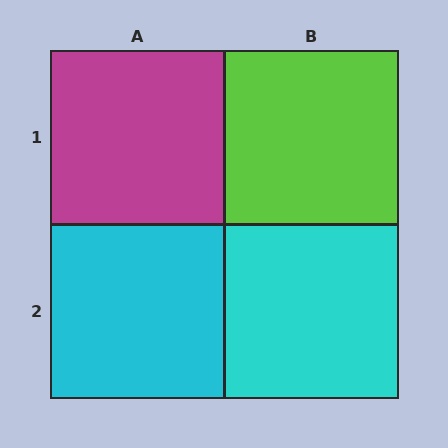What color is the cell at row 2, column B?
Cyan.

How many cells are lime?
1 cell is lime.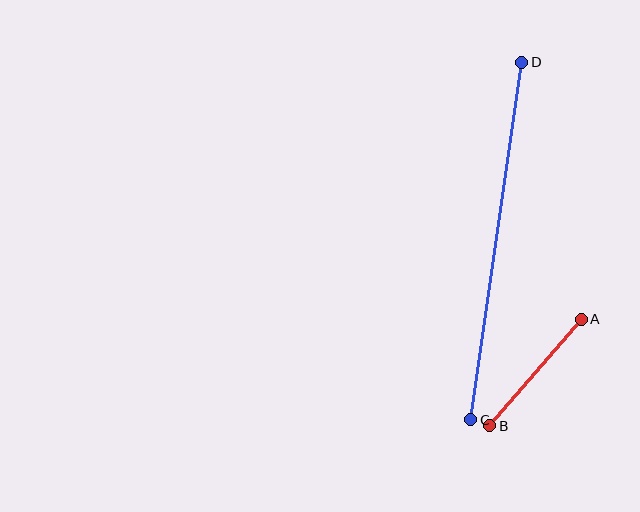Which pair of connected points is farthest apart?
Points C and D are farthest apart.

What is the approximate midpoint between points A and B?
The midpoint is at approximately (535, 373) pixels.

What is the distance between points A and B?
The distance is approximately 140 pixels.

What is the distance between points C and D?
The distance is approximately 361 pixels.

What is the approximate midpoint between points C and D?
The midpoint is at approximately (496, 241) pixels.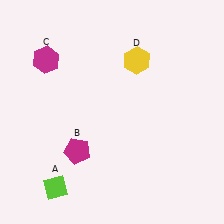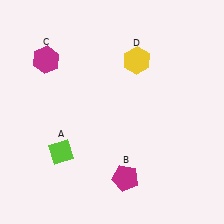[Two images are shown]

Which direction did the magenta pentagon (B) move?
The magenta pentagon (B) moved right.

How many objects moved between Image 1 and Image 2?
2 objects moved between the two images.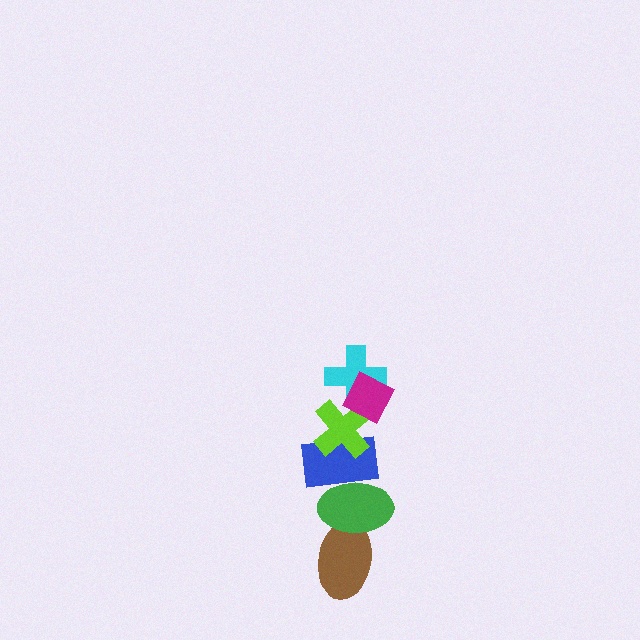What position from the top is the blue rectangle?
The blue rectangle is 4th from the top.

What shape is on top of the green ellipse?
The blue rectangle is on top of the green ellipse.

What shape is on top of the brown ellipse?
The green ellipse is on top of the brown ellipse.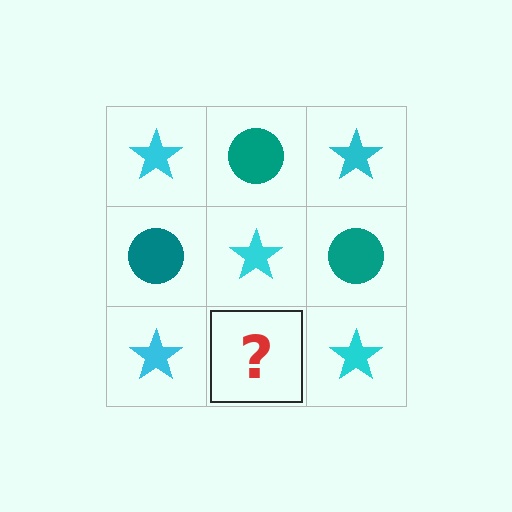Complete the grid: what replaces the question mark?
The question mark should be replaced with a teal circle.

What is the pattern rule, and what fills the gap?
The rule is that it alternates cyan star and teal circle in a checkerboard pattern. The gap should be filled with a teal circle.